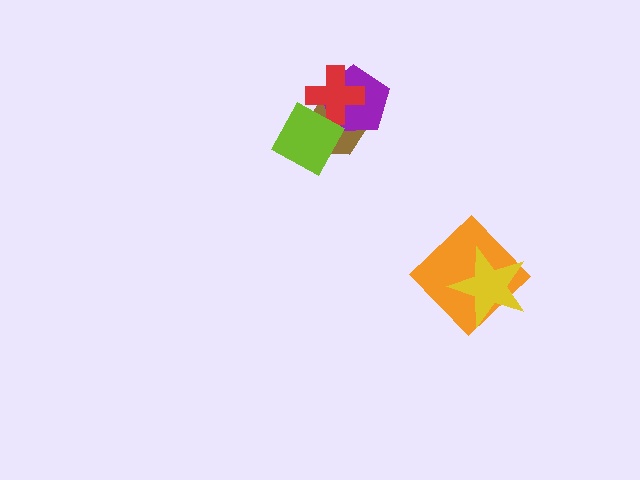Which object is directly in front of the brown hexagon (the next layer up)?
The purple pentagon is directly in front of the brown hexagon.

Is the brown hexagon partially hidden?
Yes, it is partially covered by another shape.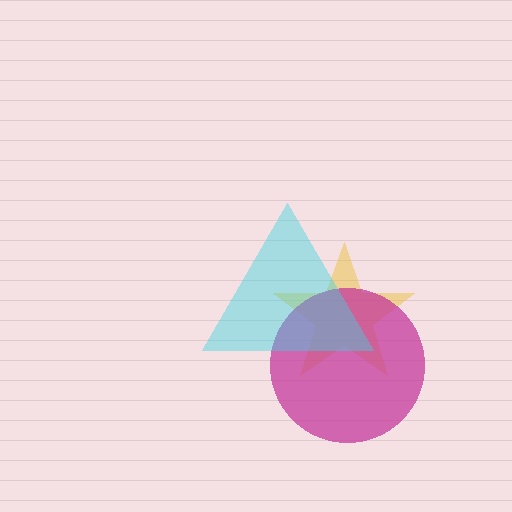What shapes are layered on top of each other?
The layered shapes are: a yellow star, a magenta circle, a cyan triangle.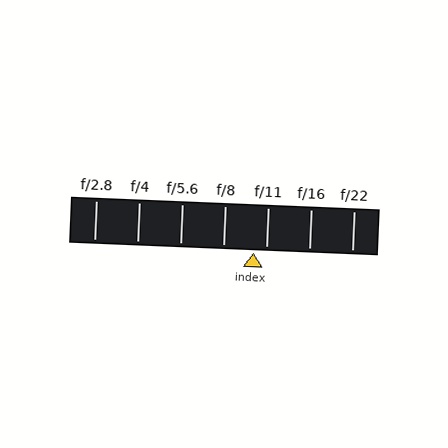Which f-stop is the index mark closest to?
The index mark is closest to f/11.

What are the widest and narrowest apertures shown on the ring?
The widest aperture shown is f/2.8 and the narrowest is f/22.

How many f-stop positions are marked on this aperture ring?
There are 7 f-stop positions marked.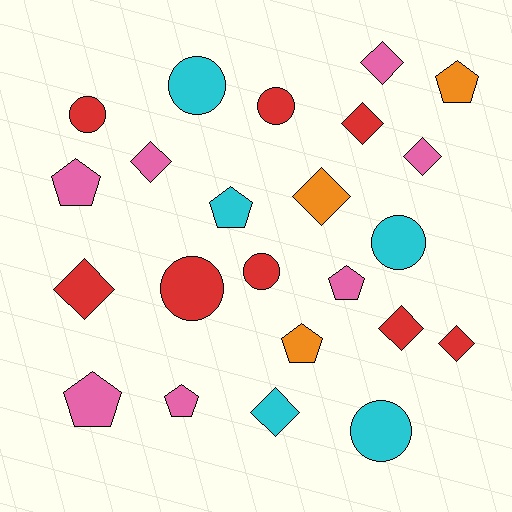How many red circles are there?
There are 4 red circles.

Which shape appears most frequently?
Diamond, with 9 objects.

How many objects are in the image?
There are 23 objects.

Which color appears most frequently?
Red, with 8 objects.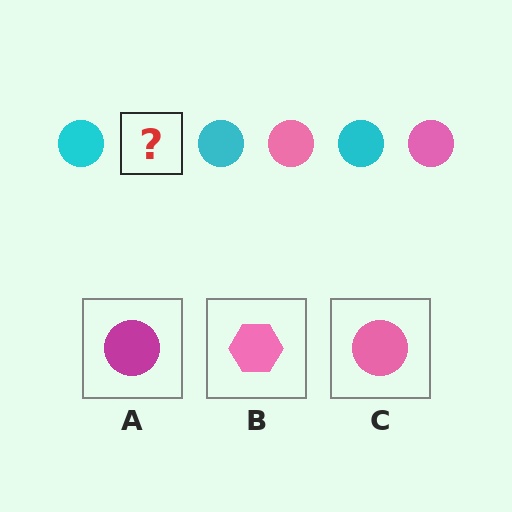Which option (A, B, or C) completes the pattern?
C.